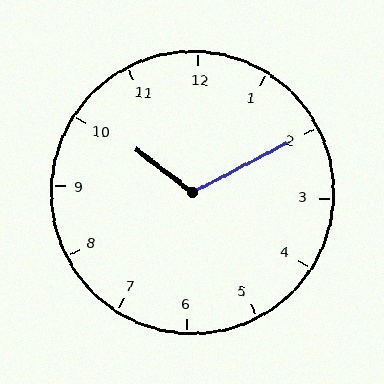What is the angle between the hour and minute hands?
Approximately 115 degrees.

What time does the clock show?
10:10.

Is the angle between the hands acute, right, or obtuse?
It is obtuse.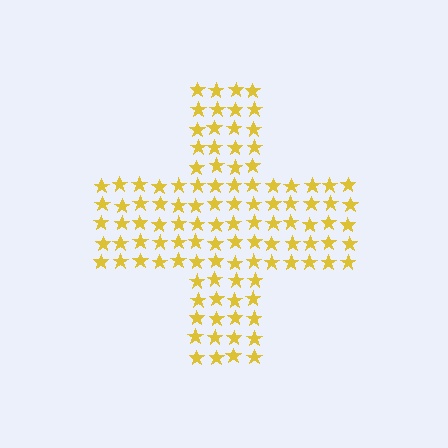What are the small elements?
The small elements are stars.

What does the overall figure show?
The overall figure shows a cross.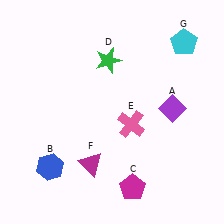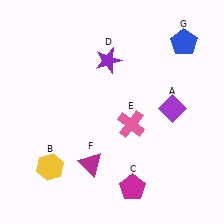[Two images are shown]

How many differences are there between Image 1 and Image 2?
There are 3 differences between the two images.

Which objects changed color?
B changed from blue to yellow. D changed from green to purple. G changed from cyan to blue.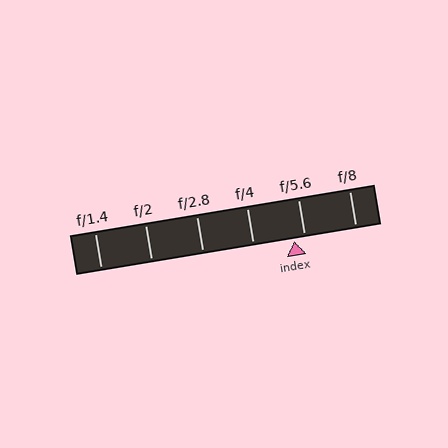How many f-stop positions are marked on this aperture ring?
There are 6 f-stop positions marked.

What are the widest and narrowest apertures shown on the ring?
The widest aperture shown is f/1.4 and the narrowest is f/8.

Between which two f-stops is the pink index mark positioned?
The index mark is between f/4 and f/5.6.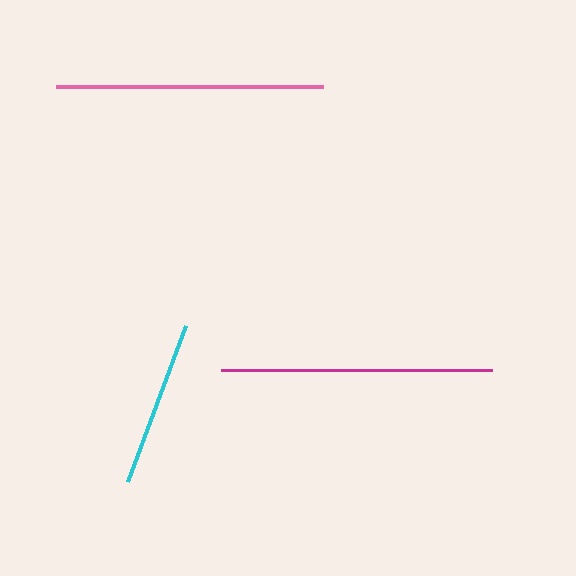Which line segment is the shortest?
The cyan line is the shortest at approximately 166 pixels.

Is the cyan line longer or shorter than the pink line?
The pink line is longer than the cyan line.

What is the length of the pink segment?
The pink segment is approximately 268 pixels long.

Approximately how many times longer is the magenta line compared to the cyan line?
The magenta line is approximately 1.6 times the length of the cyan line.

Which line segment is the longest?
The magenta line is the longest at approximately 271 pixels.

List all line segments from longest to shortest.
From longest to shortest: magenta, pink, cyan.